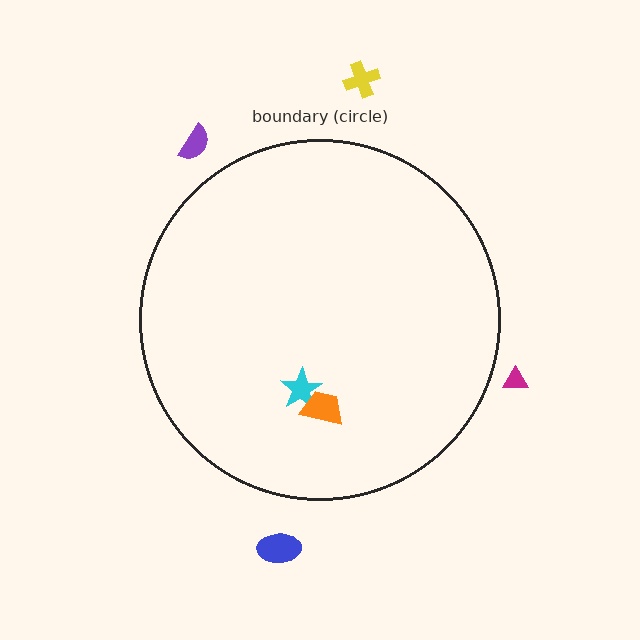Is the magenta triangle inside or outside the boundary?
Outside.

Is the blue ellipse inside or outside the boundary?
Outside.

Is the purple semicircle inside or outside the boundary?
Outside.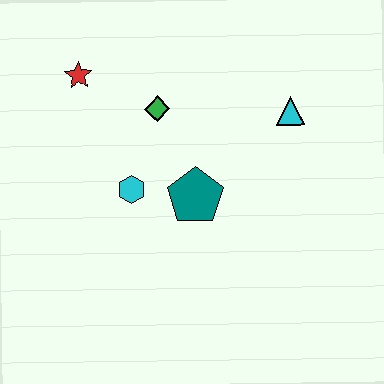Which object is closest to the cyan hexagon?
The teal pentagon is closest to the cyan hexagon.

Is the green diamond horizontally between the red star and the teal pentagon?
Yes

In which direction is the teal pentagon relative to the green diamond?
The teal pentagon is below the green diamond.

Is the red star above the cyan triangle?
Yes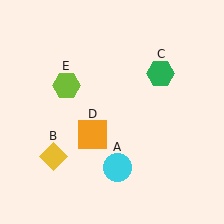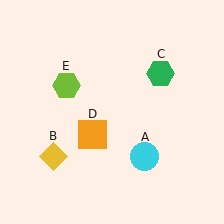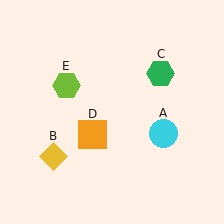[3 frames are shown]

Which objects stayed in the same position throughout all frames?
Yellow diamond (object B) and green hexagon (object C) and orange square (object D) and lime hexagon (object E) remained stationary.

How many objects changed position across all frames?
1 object changed position: cyan circle (object A).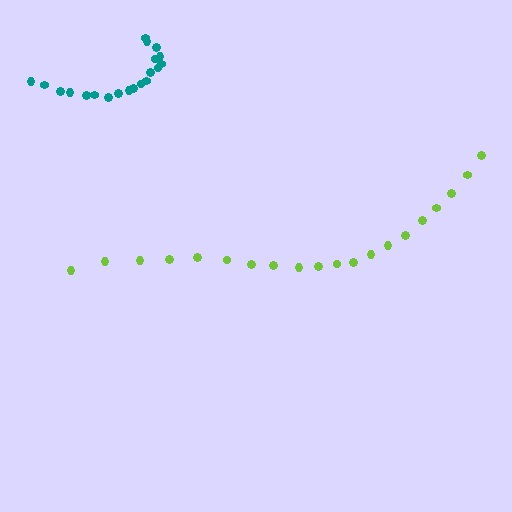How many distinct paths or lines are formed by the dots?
There are 2 distinct paths.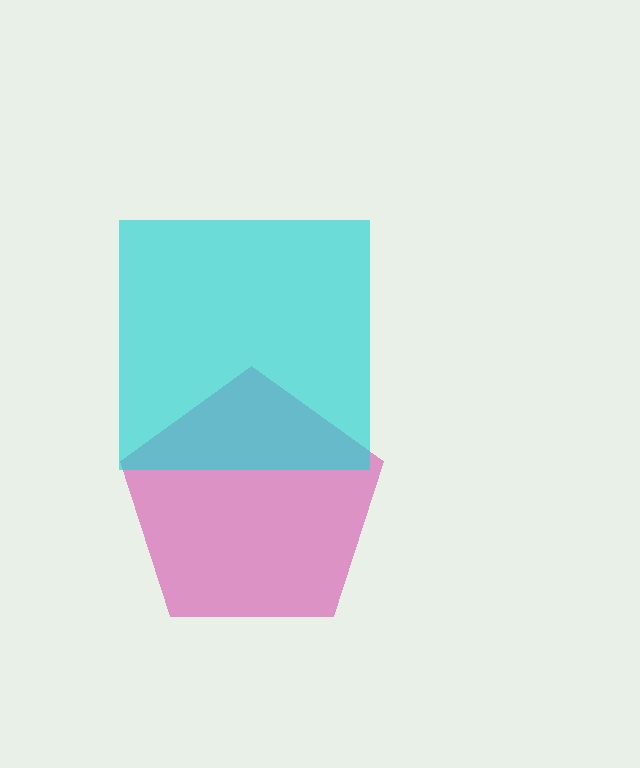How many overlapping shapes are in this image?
There are 2 overlapping shapes in the image.